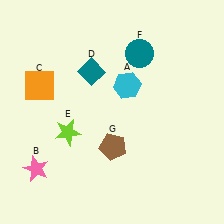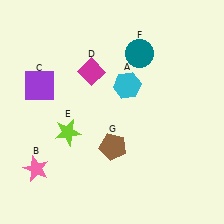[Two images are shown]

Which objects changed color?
C changed from orange to purple. D changed from teal to magenta.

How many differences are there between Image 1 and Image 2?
There are 2 differences between the two images.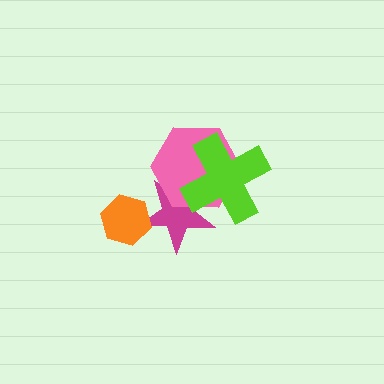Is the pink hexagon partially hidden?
Yes, it is partially covered by another shape.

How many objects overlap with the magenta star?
3 objects overlap with the magenta star.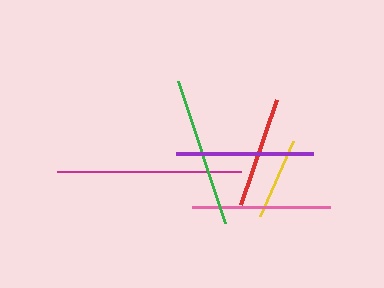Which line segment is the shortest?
The yellow line is the shortest at approximately 82 pixels.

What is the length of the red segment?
The red segment is approximately 111 pixels long.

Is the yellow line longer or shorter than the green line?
The green line is longer than the yellow line.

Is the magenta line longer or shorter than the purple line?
The magenta line is longer than the purple line.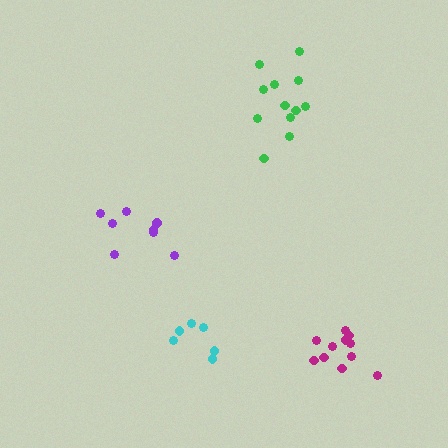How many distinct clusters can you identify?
There are 4 distinct clusters.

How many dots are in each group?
Group 1: 8 dots, Group 2: 12 dots, Group 3: 6 dots, Group 4: 12 dots (38 total).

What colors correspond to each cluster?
The clusters are colored: purple, magenta, cyan, green.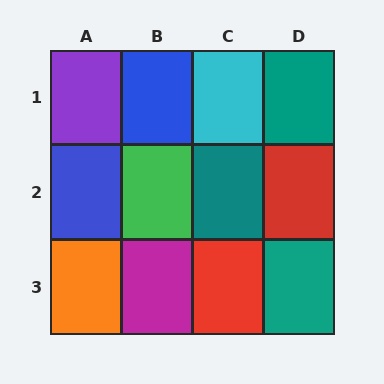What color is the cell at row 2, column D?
Red.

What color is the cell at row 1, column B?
Blue.